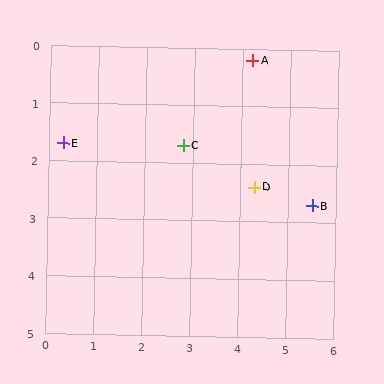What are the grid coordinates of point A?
Point A is at approximately (4.2, 0.2).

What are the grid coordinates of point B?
Point B is at approximately (5.5, 2.7).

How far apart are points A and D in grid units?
Points A and D are about 2.2 grid units apart.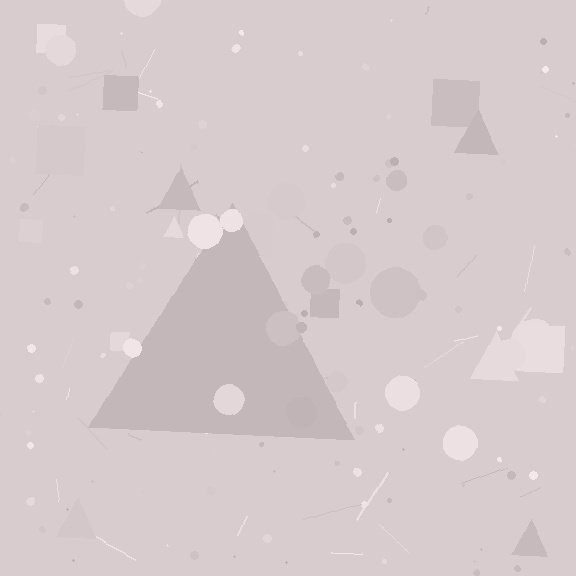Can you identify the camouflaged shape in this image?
The camouflaged shape is a triangle.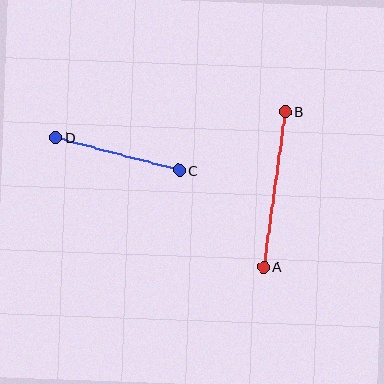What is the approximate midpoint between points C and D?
The midpoint is at approximately (117, 154) pixels.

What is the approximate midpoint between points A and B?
The midpoint is at approximately (274, 189) pixels.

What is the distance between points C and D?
The distance is approximately 128 pixels.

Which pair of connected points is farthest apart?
Points A and B are farthest apart.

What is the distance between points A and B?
The distance is approximately 157 pixels.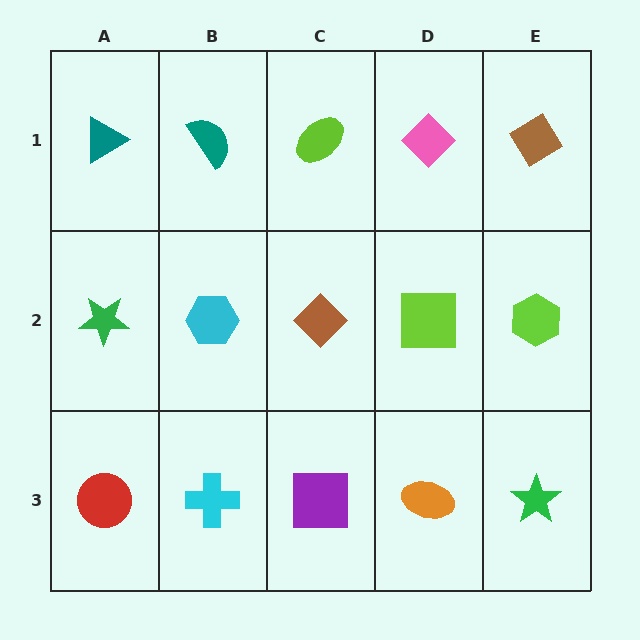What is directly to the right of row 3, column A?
A cyan cross.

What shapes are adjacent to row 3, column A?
A green star (row 2, column A), a cyan cross (row 3, column B).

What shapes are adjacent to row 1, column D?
A lime square (row 2, column D), a lime ellipse (row 1, column C), a brown diamond (row 1, column E).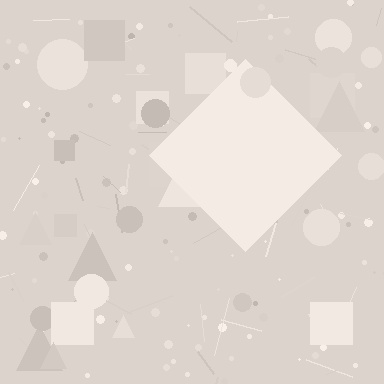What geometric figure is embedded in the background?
A diamond is embedded in the background.